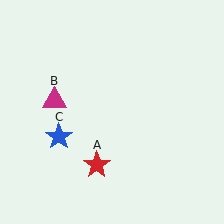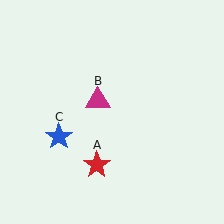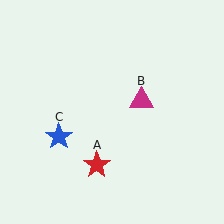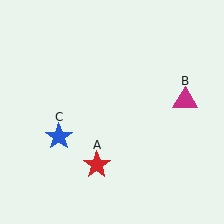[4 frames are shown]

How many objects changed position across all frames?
1 object changed position: magenta triangle (object B).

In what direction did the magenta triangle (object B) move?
The magenta triangle (object B) moved right.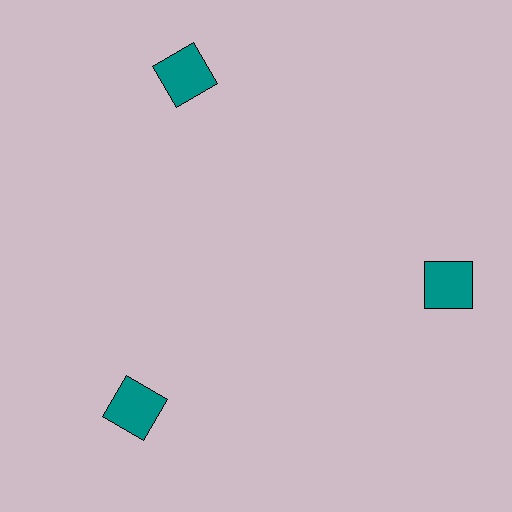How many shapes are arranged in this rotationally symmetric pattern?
There are 3 shapes, arranged in 3 groups of 1.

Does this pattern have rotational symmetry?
Yes, this pattern has 3-fold rotational symmetry. It looks the same after rotating 120 degrees around the center.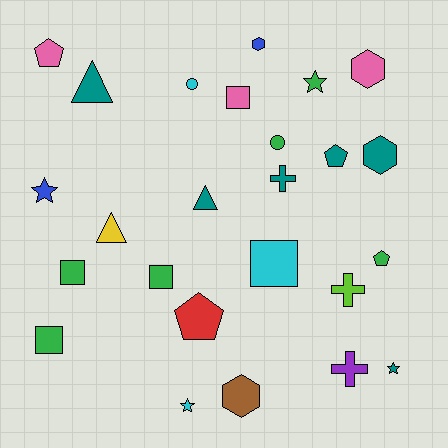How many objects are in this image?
There are 25 objects.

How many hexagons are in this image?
There are 4 hexagons.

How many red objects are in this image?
There is 1 red object.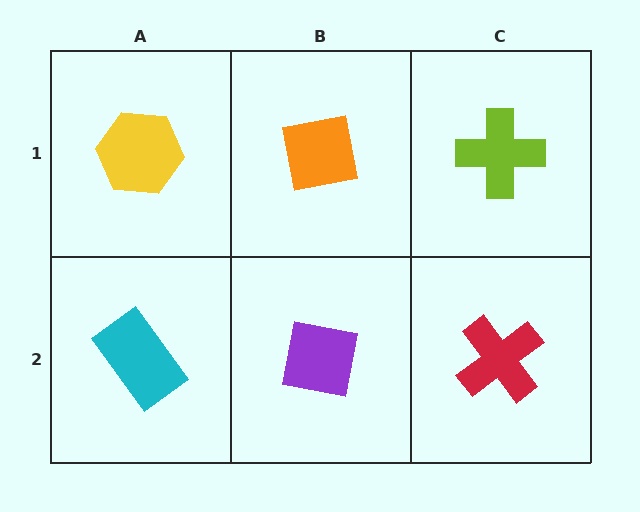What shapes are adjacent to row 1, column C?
A red cross (row 2, column C), an orange square (row 1, column B).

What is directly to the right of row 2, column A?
A purple square.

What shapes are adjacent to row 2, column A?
A yellow hexagon (row 1, column A), a purple square (row 2, column B).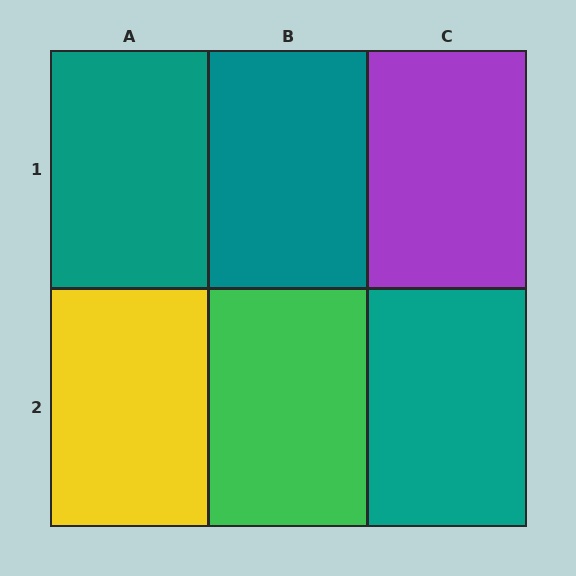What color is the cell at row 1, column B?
Teal.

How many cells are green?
1 cell is green.